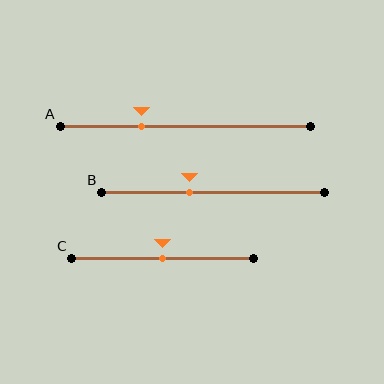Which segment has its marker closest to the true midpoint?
Segment C has its marker closest to the true midpoint.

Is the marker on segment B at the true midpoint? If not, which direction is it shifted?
No, the marker on segment B is shifted to the left by about 10% of the segment length.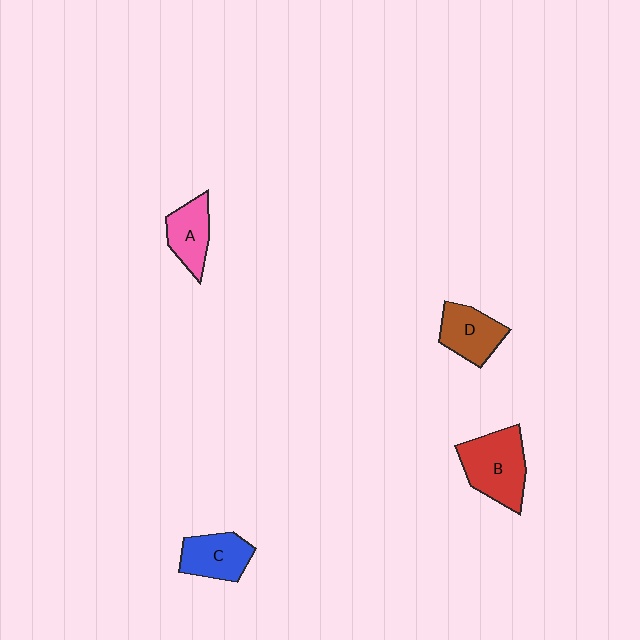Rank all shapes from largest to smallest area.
From largest to smallest: B (red), D (brown), C (blue), A (pink).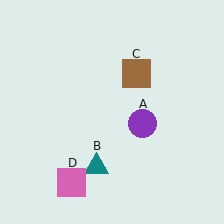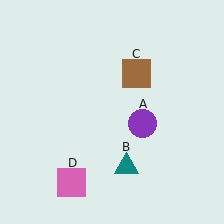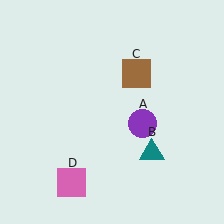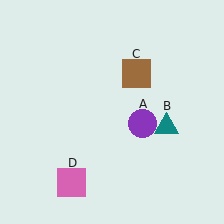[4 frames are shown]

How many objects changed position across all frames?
1 object changed position: teal triangle (object B).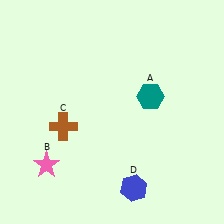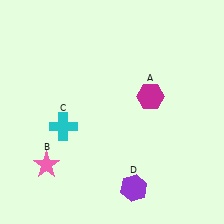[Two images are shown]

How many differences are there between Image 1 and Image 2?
There are 3 differences between the two images.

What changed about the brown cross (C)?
In Image 1, C is brown. In Image 2, it changed to cyan.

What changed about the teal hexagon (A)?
In Image 1, A is teal. In Image 2, it changed to magenta.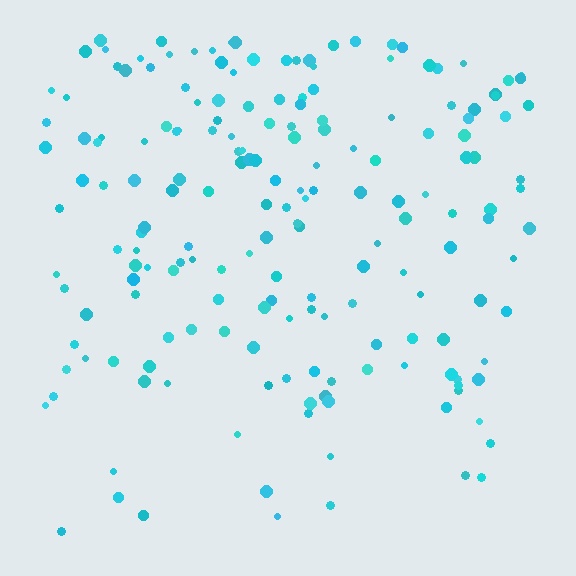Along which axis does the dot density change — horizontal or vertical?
Vertical.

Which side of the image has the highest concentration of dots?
The top.